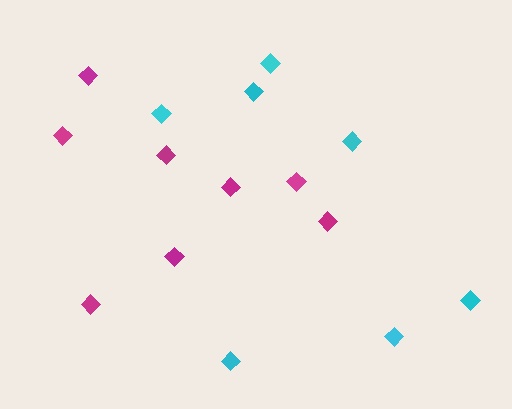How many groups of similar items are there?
There are 2 groups: one group of cyan diamonds (7) and one group of magenta diamonds (8).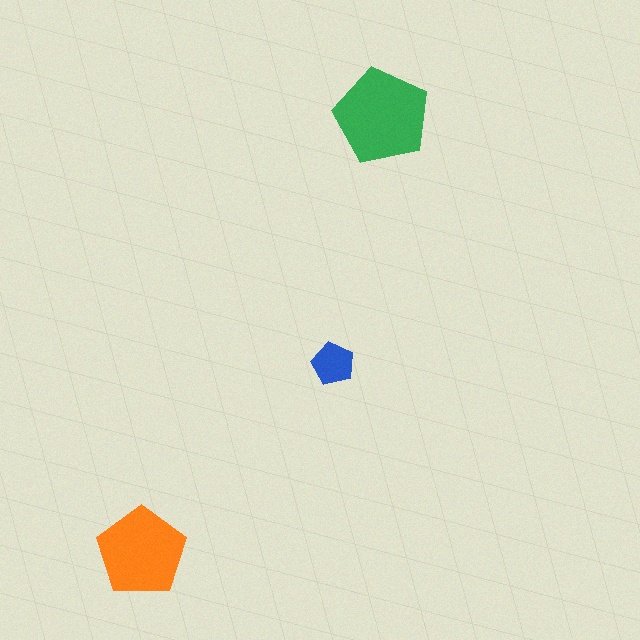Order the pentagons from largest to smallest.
the green one, the orange one, the blue one.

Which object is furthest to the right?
The green pentagon is rightmost.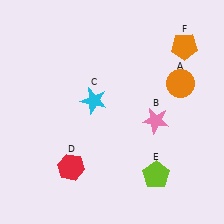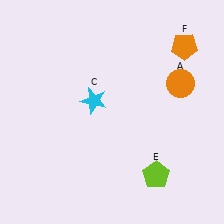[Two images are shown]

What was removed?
The red hexagon (D), the pink star (B) were removed in Image 2.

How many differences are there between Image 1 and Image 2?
There are 2 differences between the two images.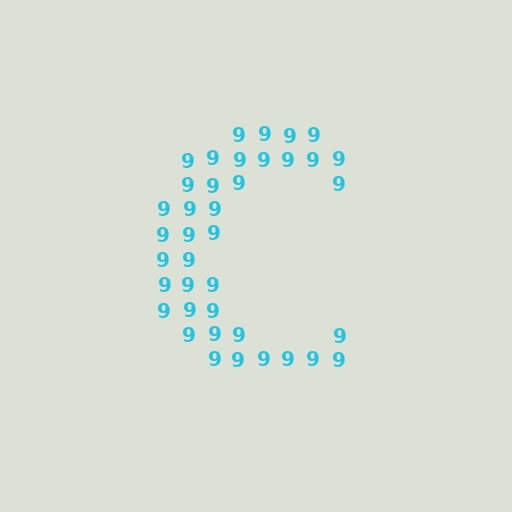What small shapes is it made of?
It is made of small digit 9's.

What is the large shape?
The large shape is the letter C.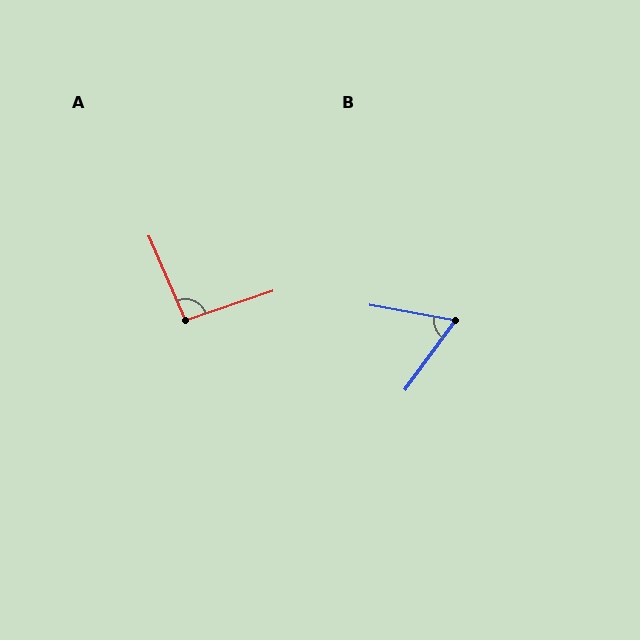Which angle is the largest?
A, at approximately 95 degrees.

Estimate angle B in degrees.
Approximately 64 degrees.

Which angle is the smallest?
B, at approximately 64 degrees.